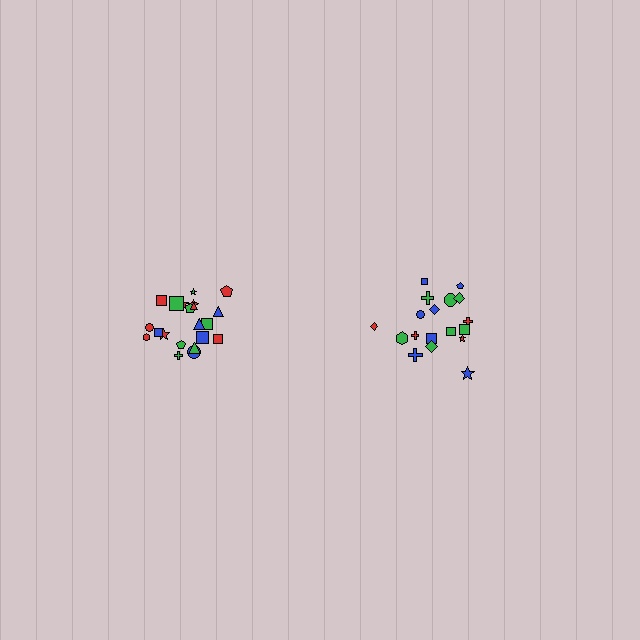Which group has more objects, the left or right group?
The left group.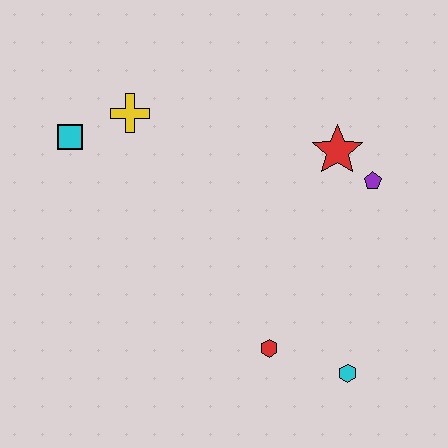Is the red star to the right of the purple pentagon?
No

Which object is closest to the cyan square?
The yellow cross is closest to the cyan square.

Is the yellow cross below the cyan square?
No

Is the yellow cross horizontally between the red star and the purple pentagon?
No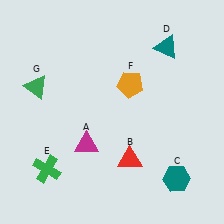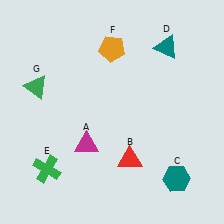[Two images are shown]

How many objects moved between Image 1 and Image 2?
1 object moved between the two images.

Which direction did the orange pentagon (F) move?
The orange pentagon (F) moved up.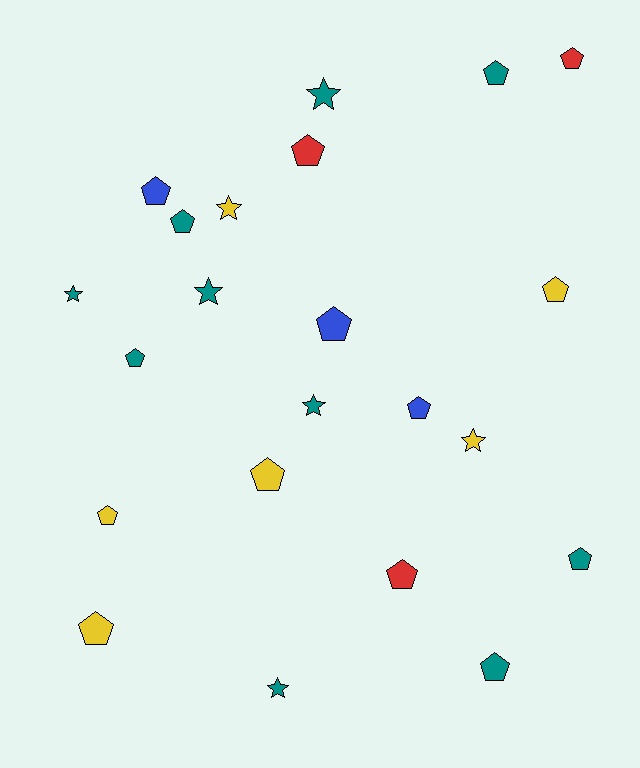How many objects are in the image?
There are 22 objects.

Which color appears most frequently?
Teal, with 10 objects.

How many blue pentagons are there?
There are 3 blue pentagons.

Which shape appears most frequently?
Pentagon, with 15 objects.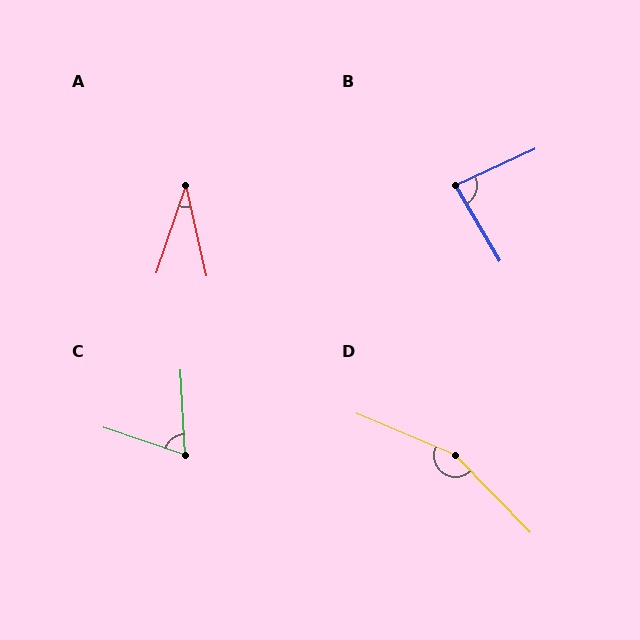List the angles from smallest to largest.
A (32°), C (69°), B (84°), D (157°).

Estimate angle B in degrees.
Approximately 84 degrees.